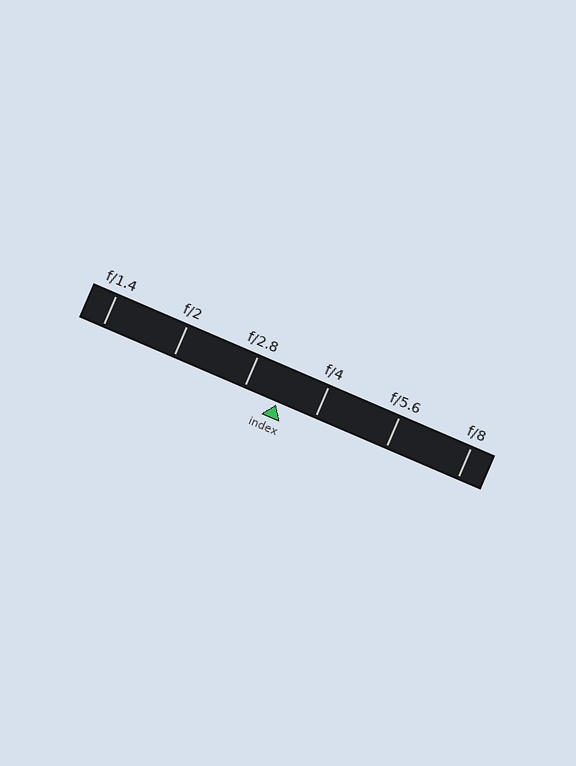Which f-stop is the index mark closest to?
The index mark is closest to f/2.8.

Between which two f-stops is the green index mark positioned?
The index mark is between f/2.8 and f/4.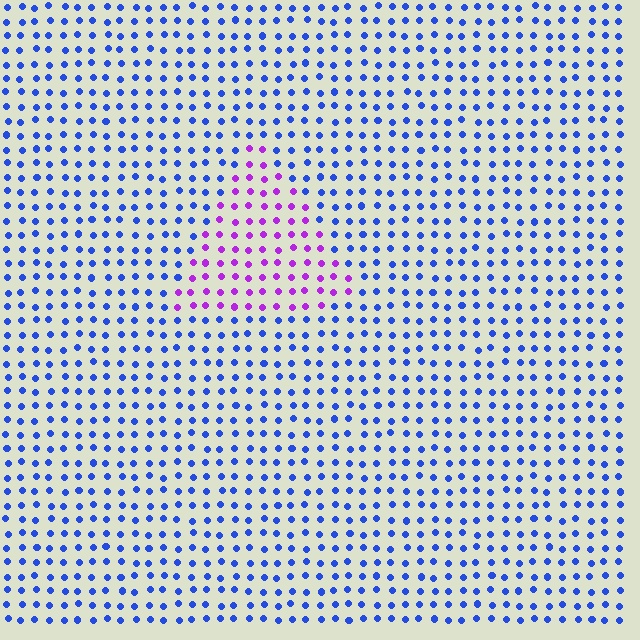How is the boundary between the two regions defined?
The boundary is defined purely by a slight shift in hue (about 59 degrees). Spacing, size, and orientation are identical on both sides.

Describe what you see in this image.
The image is filled with small blue elements in a uniform arrangement. A triangle-shaped region is visible where the elements are tinted to a slightly different hue, forming a subtle color boundary.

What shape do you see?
I see a triangle.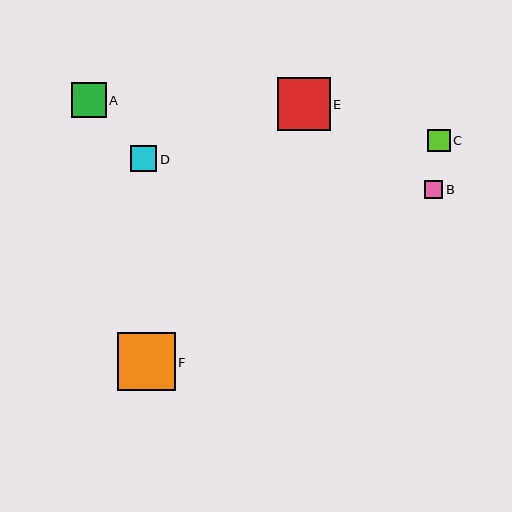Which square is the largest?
Square F is the largest with a size of approximately 58 pixels.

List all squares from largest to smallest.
From largest to smallest: F, E, A, D, C, B.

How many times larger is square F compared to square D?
Square F is approximately 2.2 times the size of square D.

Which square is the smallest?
Square B is the smallest with a size of approximately 19 pixels.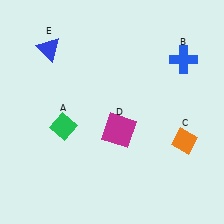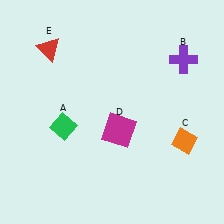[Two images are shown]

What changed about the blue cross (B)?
In Image 1, B is blue. In Image 2, it changed to purple.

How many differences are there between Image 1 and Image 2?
There are 2 differences between the two images.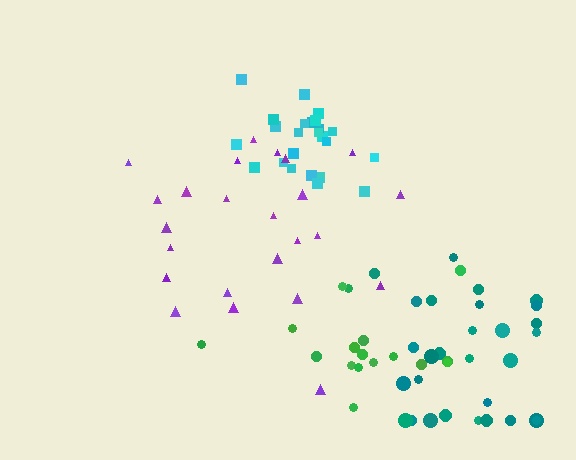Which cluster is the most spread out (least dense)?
Purple.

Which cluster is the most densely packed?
Cyan.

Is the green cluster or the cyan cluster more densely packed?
Cyan.